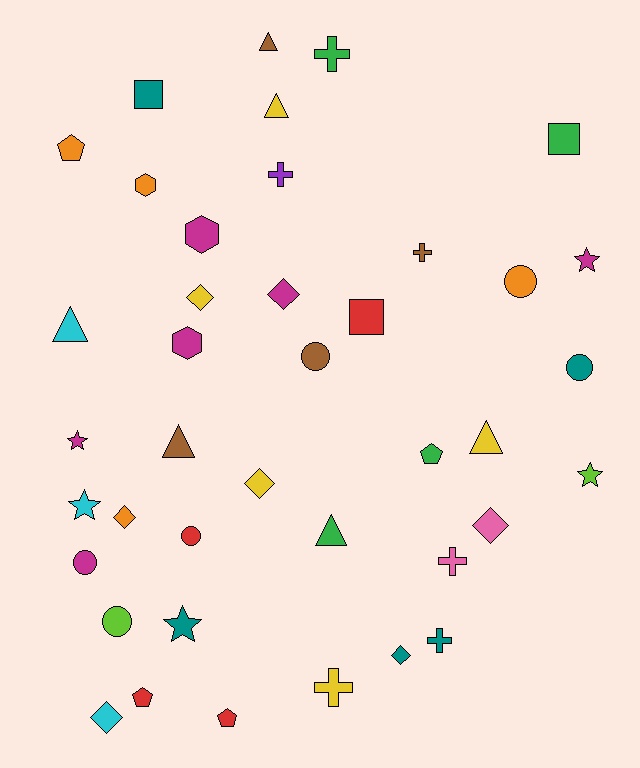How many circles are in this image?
There are 6 circles.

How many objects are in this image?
There are 40 objects.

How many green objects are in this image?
There are 4 green objects.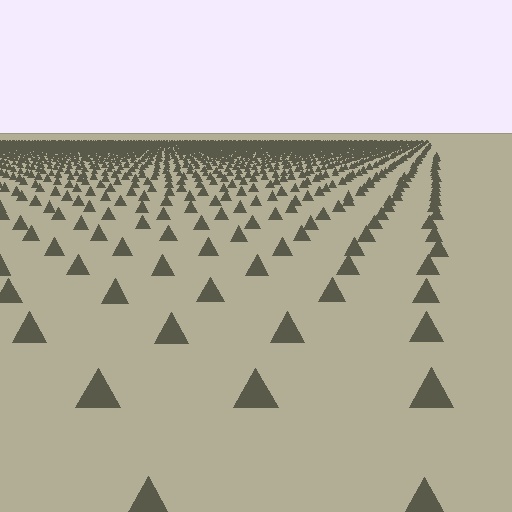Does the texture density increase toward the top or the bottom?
Density increases toward the top.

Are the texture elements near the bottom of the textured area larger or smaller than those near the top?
Larger. Near the bottom, elements are closer to the viewer and appear at a bigger on-screen size.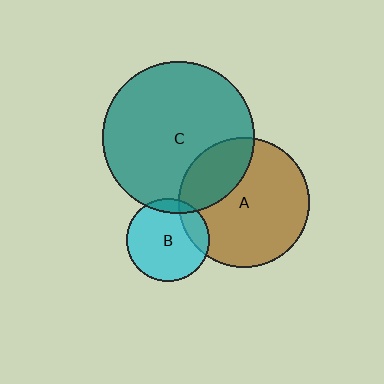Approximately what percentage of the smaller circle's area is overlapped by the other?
Approximately 25%.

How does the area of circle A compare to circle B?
Approximately 2.5 times.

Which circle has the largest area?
Circle C (teal).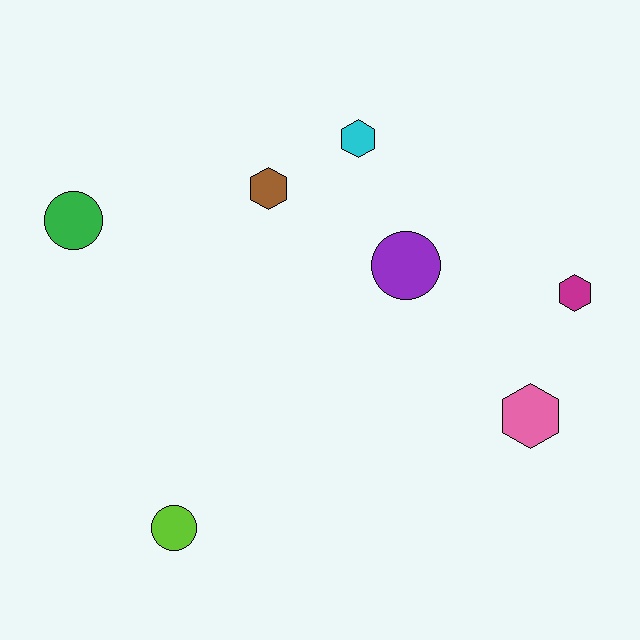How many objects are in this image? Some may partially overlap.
There are 7 objects.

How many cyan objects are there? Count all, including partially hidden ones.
There is 1 cyan object.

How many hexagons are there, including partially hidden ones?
There are 4 hexagons.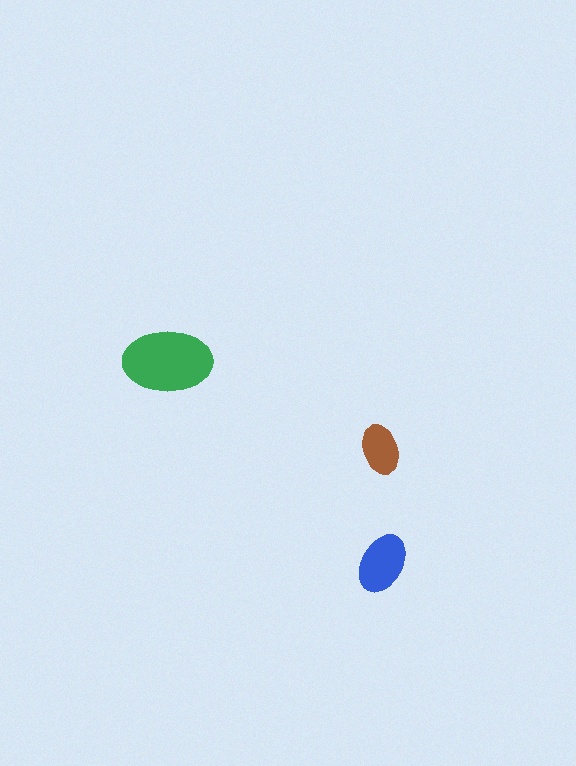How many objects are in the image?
There are 3 objects in the image.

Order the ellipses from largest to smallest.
the green one, the blue one, the brown one.